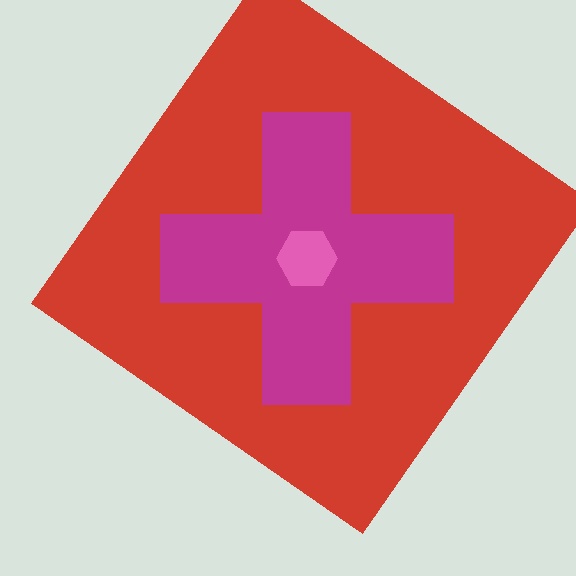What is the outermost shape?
The red diamond.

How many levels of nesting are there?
3.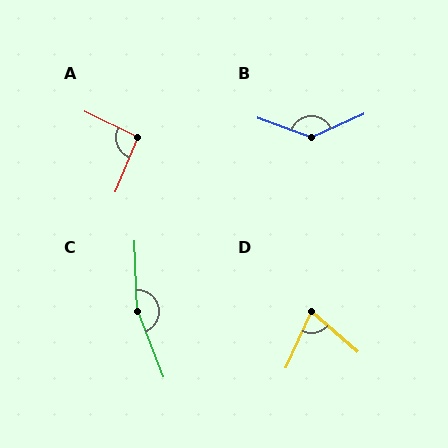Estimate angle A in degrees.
Approximately 94 degrees.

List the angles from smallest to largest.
D (73°), A (94°), B (135°), C (160°).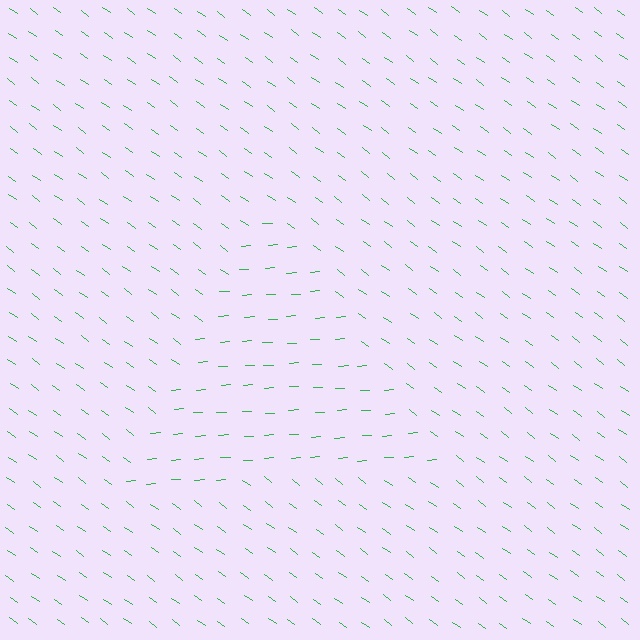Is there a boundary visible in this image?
Yes, there is a texture boundary formed by a change in line orientation.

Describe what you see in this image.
The image is filled with small green line segments. A triangle region in the image has lines oriented differently from the surrounding lines, creating a visible texture boundary.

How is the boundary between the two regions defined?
The boundary is defined purely by a change in line orientation (approximately 40 degrees difference). All lines are the same color and thickness.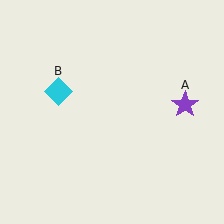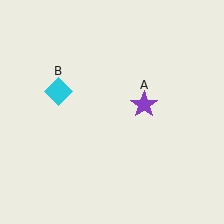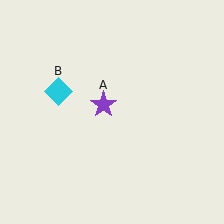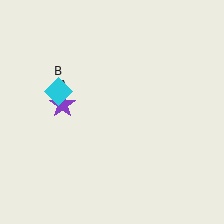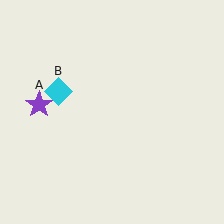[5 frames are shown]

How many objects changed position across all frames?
1 object changed position: purple star (object A).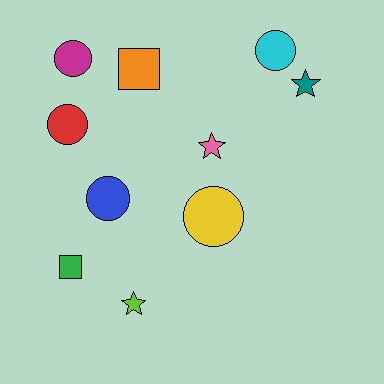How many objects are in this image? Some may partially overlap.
There are 10 objects.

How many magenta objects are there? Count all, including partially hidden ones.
There is 1 magenta object.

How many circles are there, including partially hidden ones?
There are 5 circles.